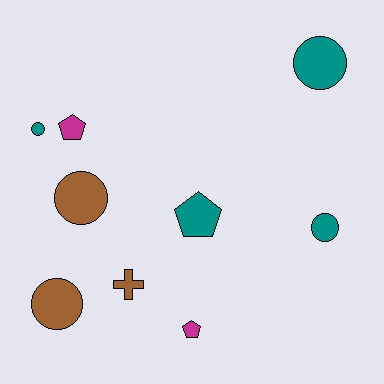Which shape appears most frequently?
Circle, with 5 objects.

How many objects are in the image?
There are 9 objects.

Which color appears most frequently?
Teal, with 4 objects.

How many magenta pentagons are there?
There are 2 magenta pentagons.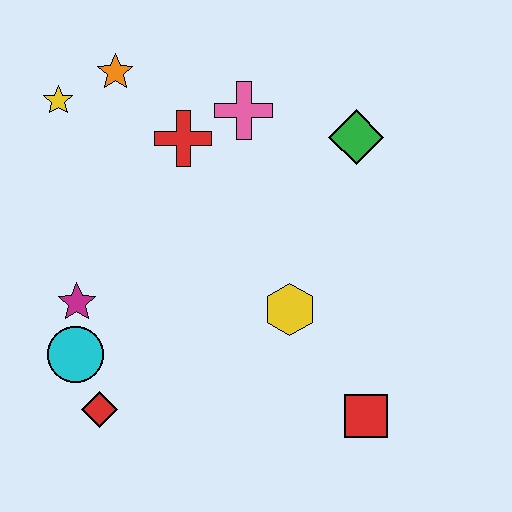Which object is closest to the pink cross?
The red cross is closest to the pink cross.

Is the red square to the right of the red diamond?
Yes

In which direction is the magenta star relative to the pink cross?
The magenta star is below the pink cross.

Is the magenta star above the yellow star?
No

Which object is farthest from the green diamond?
The red diamond is farthest from the green diamond.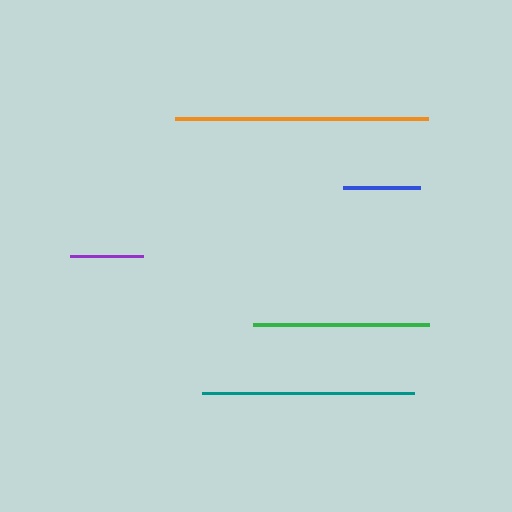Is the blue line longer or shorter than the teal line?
The teal line is longer than the blue line.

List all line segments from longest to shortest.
From longest to shortest: orange, teal, green, blue, purple.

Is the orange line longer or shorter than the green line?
The orange line is longer than the green line.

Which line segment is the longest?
The orange line is the longest at approximately 252 pixels.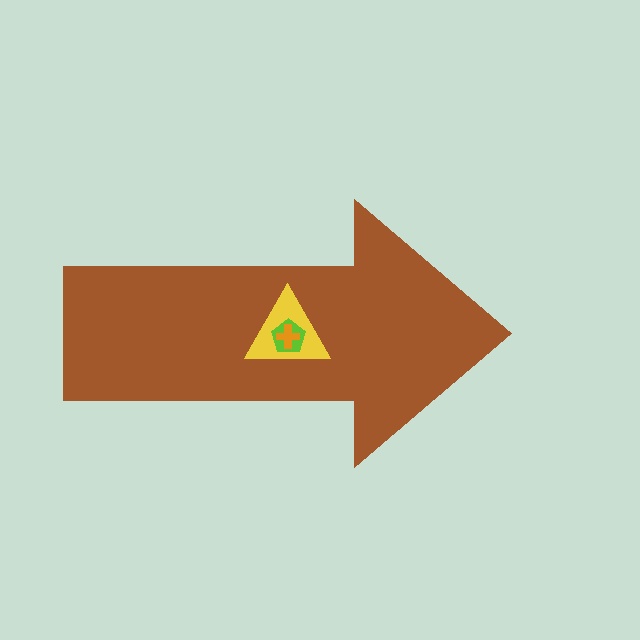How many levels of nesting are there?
4.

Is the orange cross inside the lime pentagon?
Yes.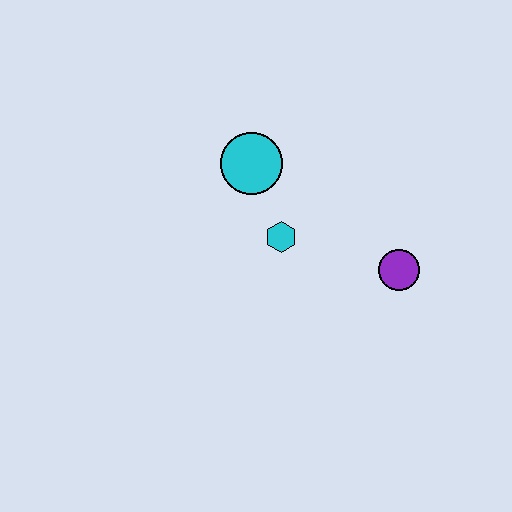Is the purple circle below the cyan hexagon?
Yes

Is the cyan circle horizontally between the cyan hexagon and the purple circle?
No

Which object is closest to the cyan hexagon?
The cyan circle is closest to the cyan hexagon.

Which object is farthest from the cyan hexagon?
The purple circle is farthest from the cyan hexagon.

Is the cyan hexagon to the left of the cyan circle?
No